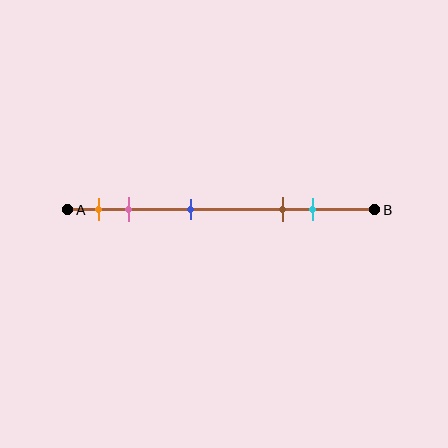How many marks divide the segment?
There are 5 marks dividing the segment.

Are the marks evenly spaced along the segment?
No, the marks are not evenly spaced.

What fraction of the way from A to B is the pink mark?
The pink mark is approximately 20% (0.2) of the way from A to B.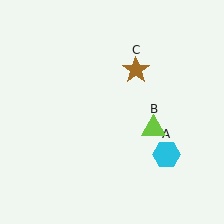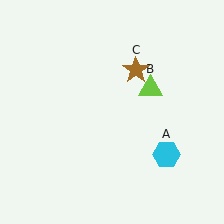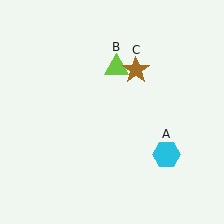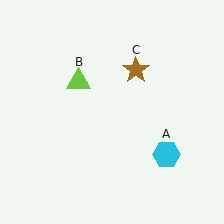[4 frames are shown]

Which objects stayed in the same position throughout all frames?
Cyan hexagon (object A) and brown star (object C) remained stationary.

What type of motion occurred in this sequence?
The lime triangle (object B) rotated counterclockwise around the center of the scene.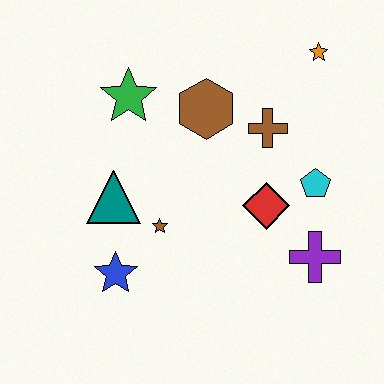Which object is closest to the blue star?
The brown star is closest to the blue star.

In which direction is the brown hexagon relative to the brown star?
The brown hexagon is above the brown star.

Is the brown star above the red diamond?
No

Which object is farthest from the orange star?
The blue star is farthest from the orange star.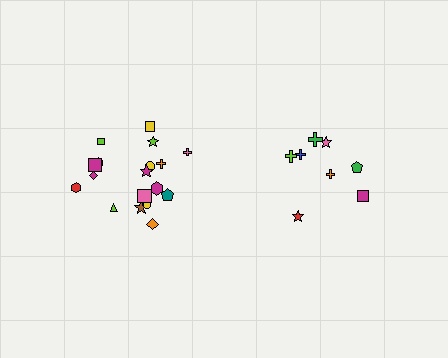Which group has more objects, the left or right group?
The left group.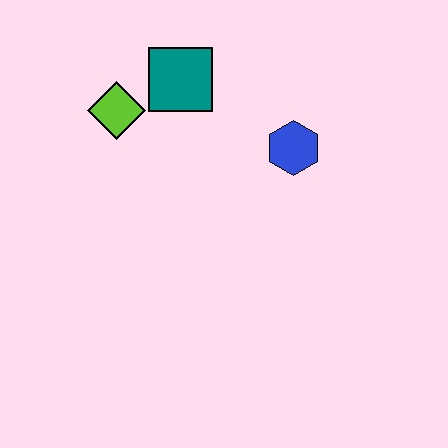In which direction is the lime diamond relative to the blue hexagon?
The lime diamond is to the left of the blue hexagon.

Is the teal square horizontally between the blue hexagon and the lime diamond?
Yes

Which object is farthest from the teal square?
The blue hexagon is farthest from the teal square.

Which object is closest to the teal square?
The lime diamond is closest to the teal square.